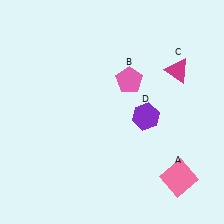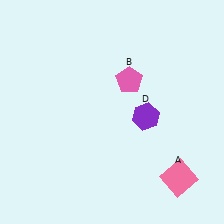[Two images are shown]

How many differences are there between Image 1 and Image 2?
There is 1 difference between the two images.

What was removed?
The magenta triangle (C) was removed in Image 2.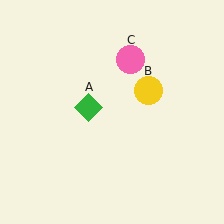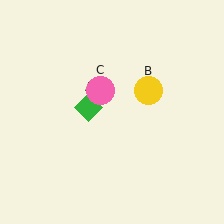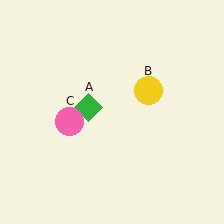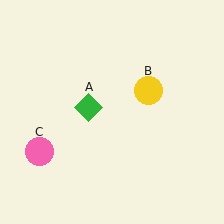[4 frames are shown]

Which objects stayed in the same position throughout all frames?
Green diamond (object A) and yellow circle (object B) remained stationary.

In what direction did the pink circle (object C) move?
The pink circle (object C) moved down and to the left.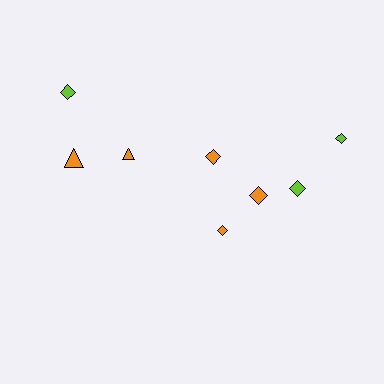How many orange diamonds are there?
There are 3 orange diamonds.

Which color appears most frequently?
Orange, with 5 objects.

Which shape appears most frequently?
Diamond, with 6 objects.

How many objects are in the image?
There are 8 objects.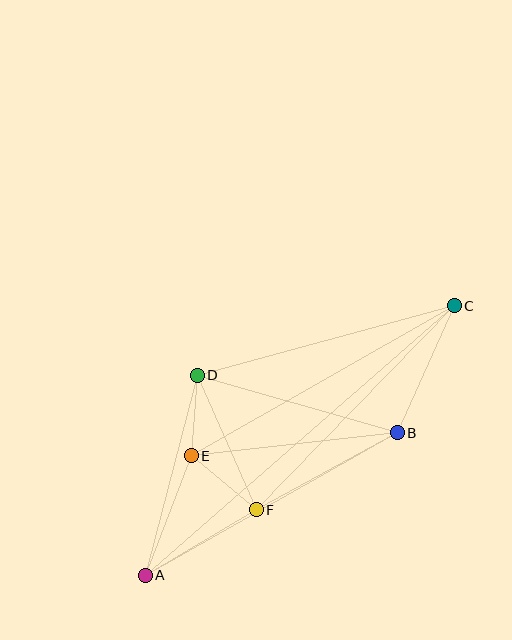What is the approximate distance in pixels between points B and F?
The distance between B and F is approximately 161 pixels.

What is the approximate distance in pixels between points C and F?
The distance between C and F is approximately 284 pixels.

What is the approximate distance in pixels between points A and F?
The distance between A and F is approximately 129 pixels.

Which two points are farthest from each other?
Points A and C are farthest from each other.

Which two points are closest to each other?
Points D and E are closest to each other.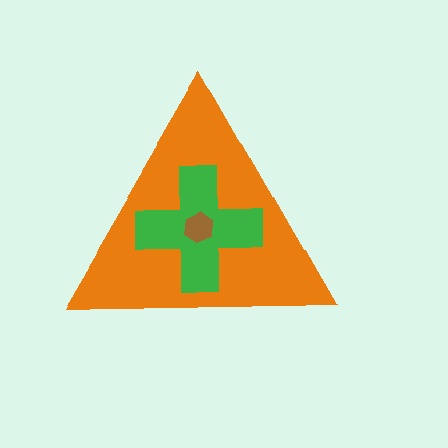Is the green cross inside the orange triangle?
Yes.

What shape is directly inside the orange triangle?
The green cross.